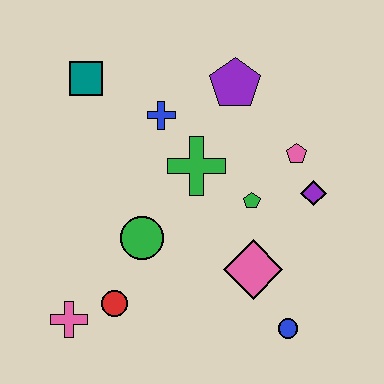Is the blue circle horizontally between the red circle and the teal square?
No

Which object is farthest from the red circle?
The purple pentagon is farthest from the red circle.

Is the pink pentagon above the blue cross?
No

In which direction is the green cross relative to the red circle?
The green cross is above the red circle.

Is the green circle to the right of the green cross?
No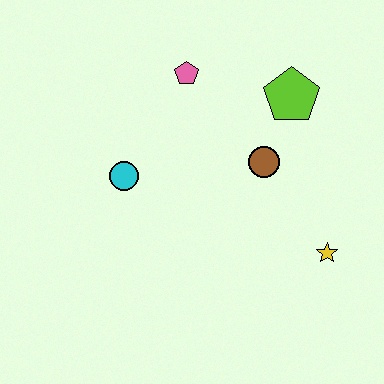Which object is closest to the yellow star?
The brown circle is closest to the yellow star.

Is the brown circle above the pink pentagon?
No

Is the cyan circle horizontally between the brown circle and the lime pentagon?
No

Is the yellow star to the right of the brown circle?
Yes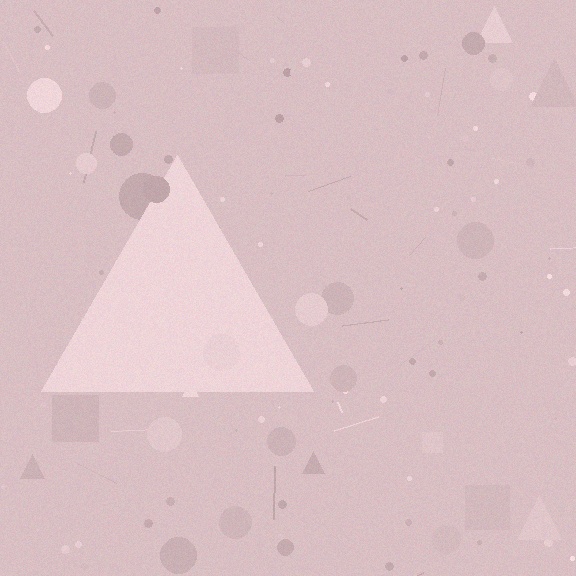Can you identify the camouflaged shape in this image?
The camouflaged shape is a triangle.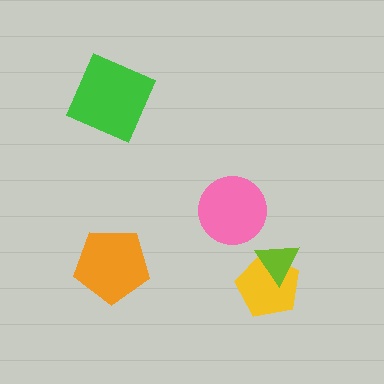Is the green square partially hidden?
No, no other shape covers it.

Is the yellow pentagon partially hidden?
Yes, it is partially covered by another shape.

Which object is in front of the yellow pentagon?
The lime triangle is in front of the yellow pentagon.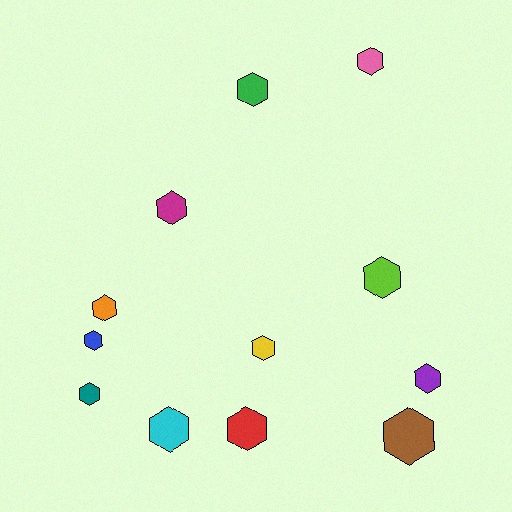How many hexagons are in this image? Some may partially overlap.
There are 12 hexagons.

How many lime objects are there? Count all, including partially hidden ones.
There is 1 lime object.